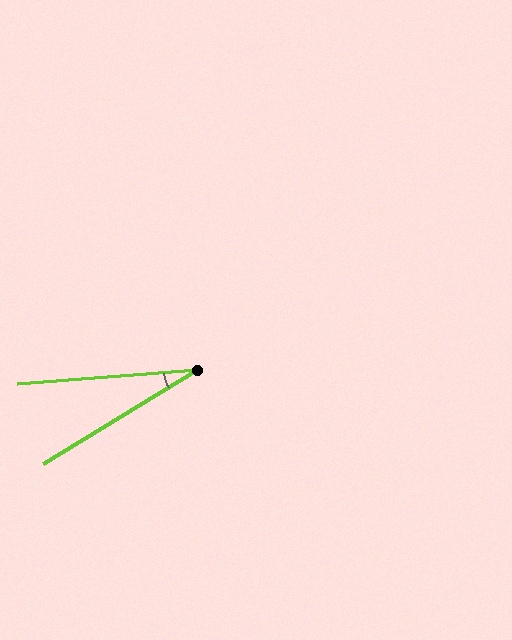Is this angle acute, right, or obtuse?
It is acute.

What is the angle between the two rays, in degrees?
Approximately 27 degrees.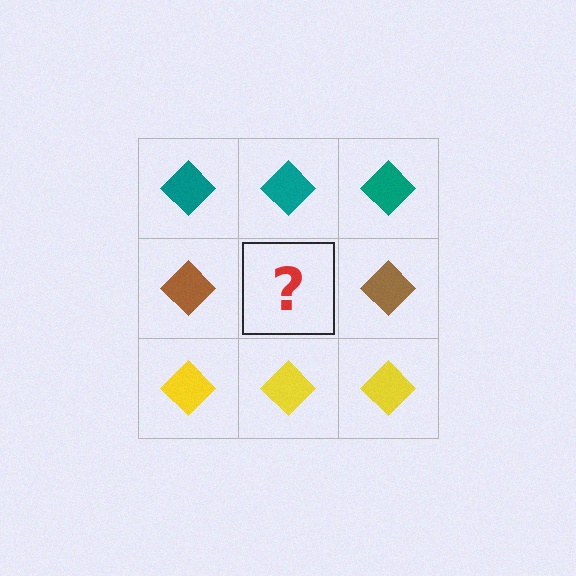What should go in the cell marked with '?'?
The missing cell should contain a brown diamond.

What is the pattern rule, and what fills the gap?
The rule is that each row has a consistent color. The gap should be filled with a brown diamond.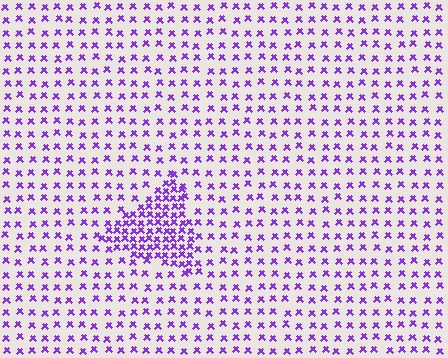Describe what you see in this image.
The image contains small purple elements arranged at two different densities. A triangle-shaped region is visible where the elements are more densely packed than the surrounding area.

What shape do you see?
I see a triangle.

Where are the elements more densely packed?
The elements are more densely packed inside the triangle boundary.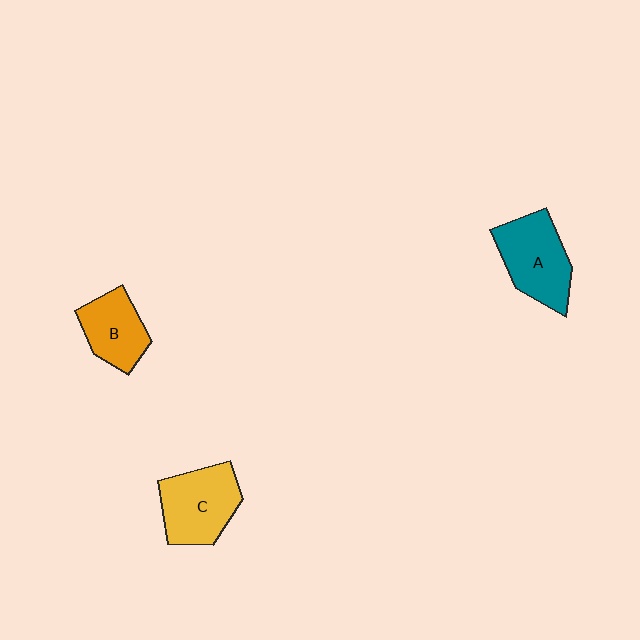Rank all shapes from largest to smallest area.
From largest to smallest: C (yellow), A (teal), B (orange).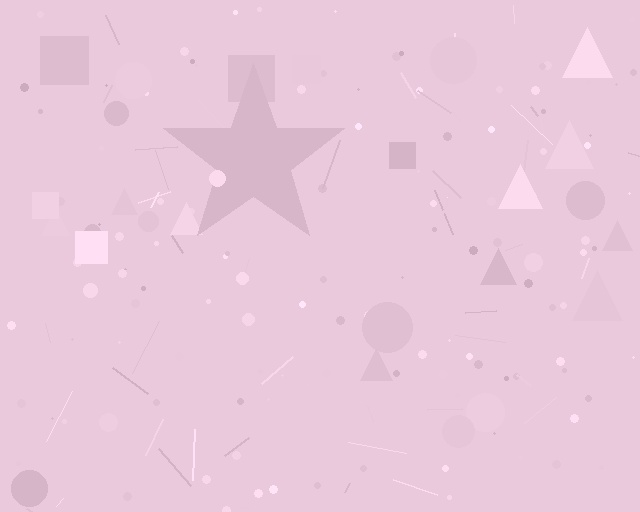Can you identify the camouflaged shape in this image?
The camouflaged shape is a star.